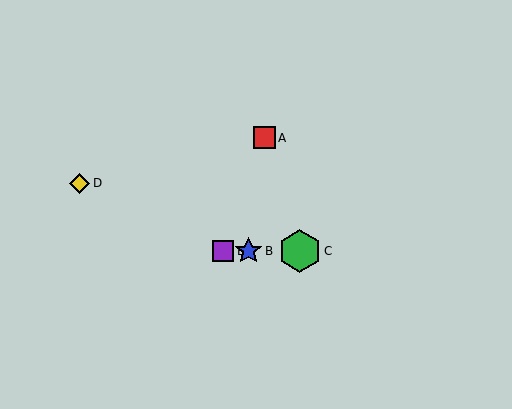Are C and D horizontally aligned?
No, C is at y≈251 and D is at y≈183.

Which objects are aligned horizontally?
Objects B, C, E are aligned horizontally.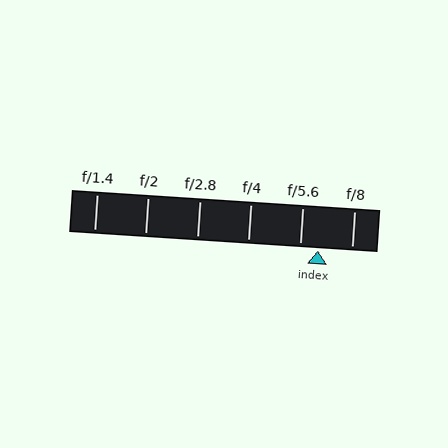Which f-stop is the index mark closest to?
The index mark is closest to f/5.6.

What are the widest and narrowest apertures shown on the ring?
The widest aperture shown is f/1.4 and the narrowest is f/8.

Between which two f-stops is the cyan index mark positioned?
The index mark is between f/5.6 and f/8.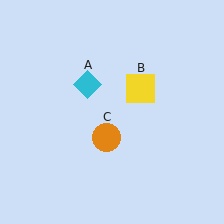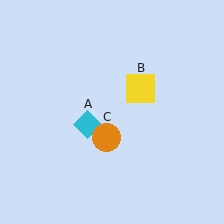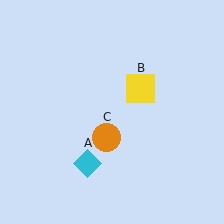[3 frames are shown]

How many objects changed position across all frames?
1 object changed position: cyan diamond (object A).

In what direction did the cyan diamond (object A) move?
The cyan diamond (object A) moved down.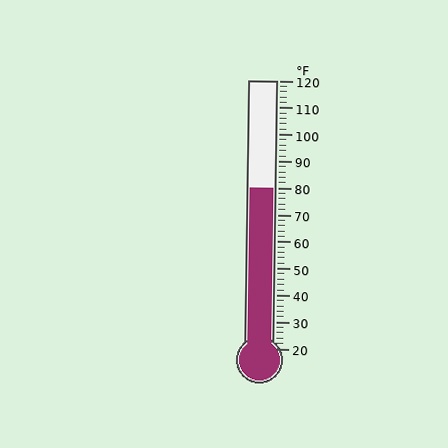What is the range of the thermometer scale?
The thermometer scale ranges from 20°F to 120°F.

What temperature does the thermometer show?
The thermometer shows approximately 80°F.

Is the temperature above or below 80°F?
The temperature is at 80°F.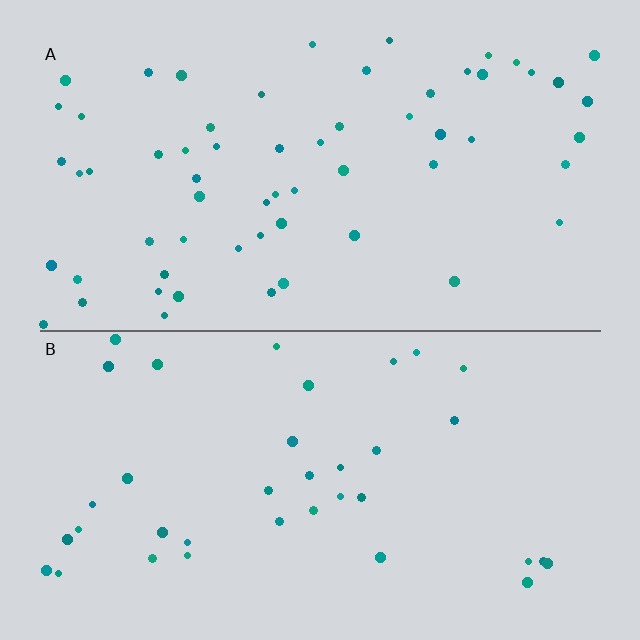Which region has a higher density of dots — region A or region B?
A (the top).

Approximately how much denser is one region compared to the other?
Approximately 1.6× — region A over region B.